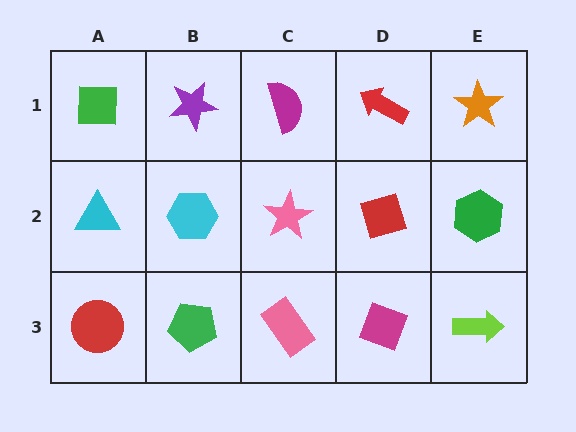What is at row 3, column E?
A lime arrow.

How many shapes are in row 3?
5 shapes.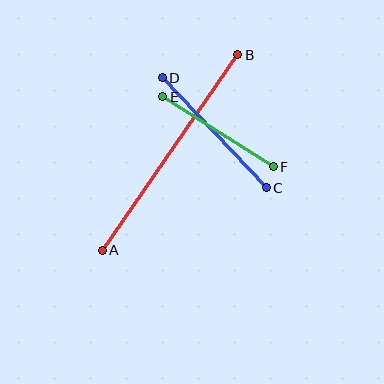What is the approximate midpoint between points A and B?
The midpoint is at approximately (170, 153) pixels.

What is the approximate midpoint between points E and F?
The midpoint is at approximately (218, 132) pixels.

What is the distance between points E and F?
The distance is approximately 131 pixels.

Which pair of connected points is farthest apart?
Points A and B are farthest apart.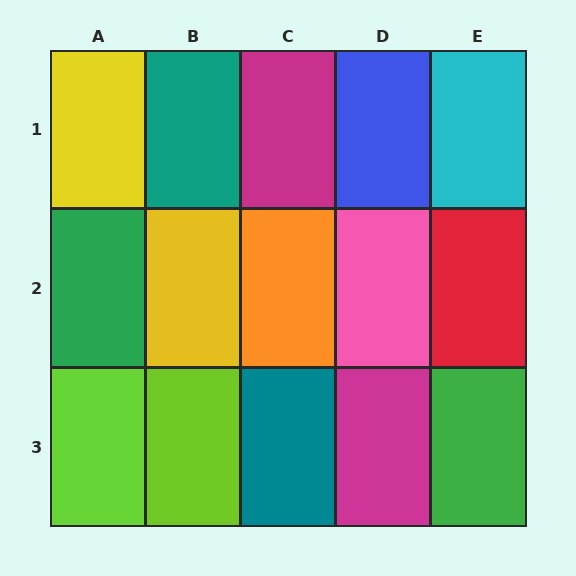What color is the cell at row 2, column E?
Red.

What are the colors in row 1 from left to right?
Yellow, teal, magenta, blue, cyan.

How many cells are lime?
2 cells are lime.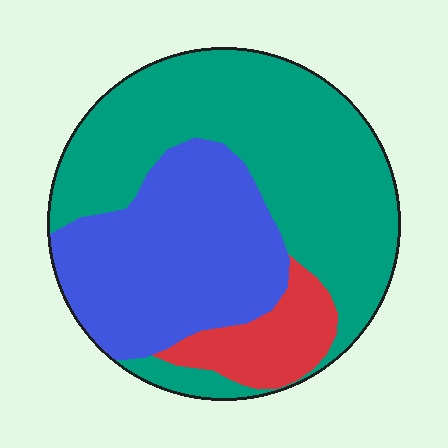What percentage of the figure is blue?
Blue covers around 35% of the figure.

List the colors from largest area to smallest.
From largest to smallest: teal, blue, red.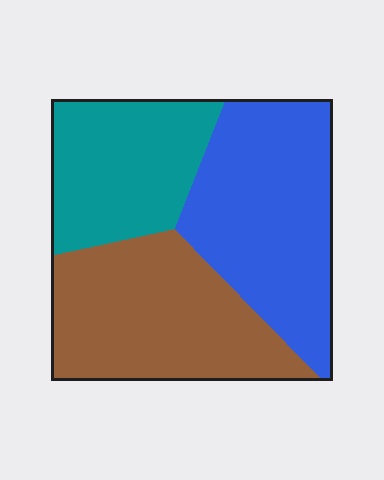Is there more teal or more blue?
Blue.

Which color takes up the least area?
Teal, at roughly 25%.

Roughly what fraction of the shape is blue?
Blue takes up between a quarter and a half of the shape.